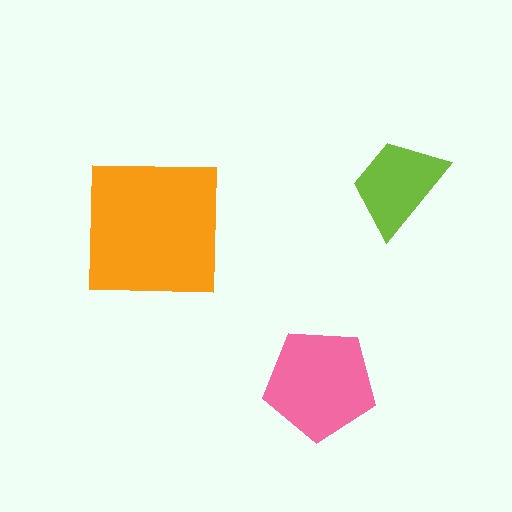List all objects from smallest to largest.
The lime trapezoid, the pink pentagon, the orange square.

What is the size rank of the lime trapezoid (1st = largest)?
3rd.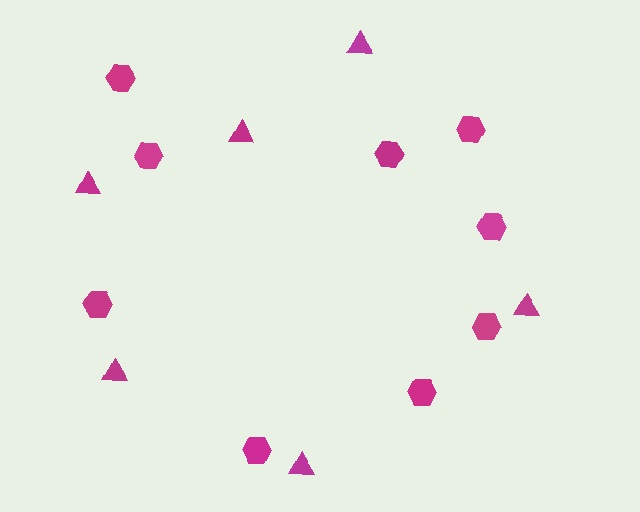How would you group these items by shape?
There are 2 groups: one group of hexagons (9) and one group of triangles (6).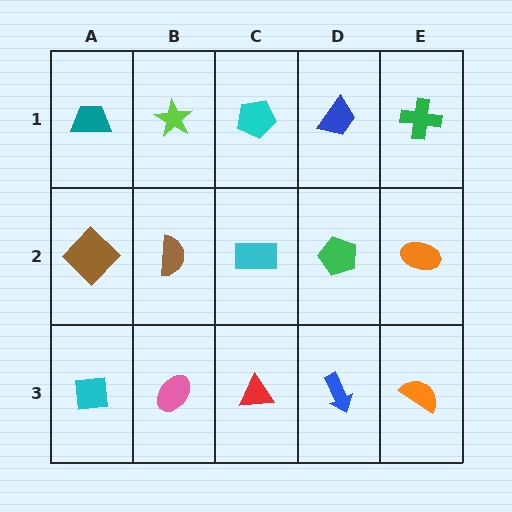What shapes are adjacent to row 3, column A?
A brown diamond (row 2, column A), a pink ellipse (row 3, column B).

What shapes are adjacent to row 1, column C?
A cyan rectangle (row 2, column C), a lime star (row 1, column B), a blue trapezoid (row 1, column D).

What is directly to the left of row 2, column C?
A brown semicircle.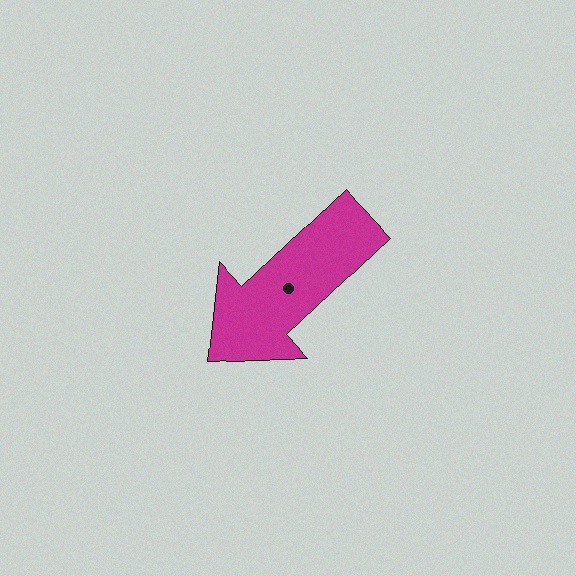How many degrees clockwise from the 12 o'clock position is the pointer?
Approximately 227 degrees.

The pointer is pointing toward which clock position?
Roughly 8 o'clock.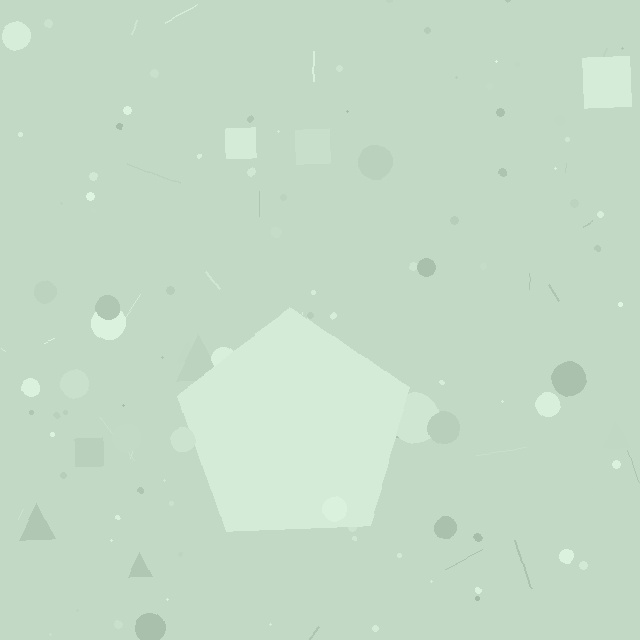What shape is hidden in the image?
A pentagon is hidden in the image.